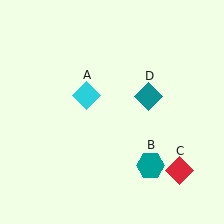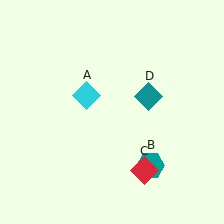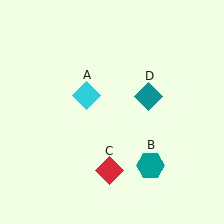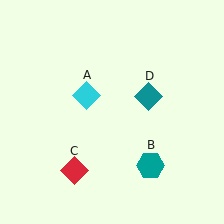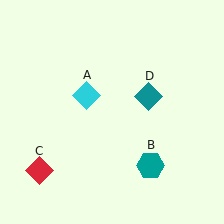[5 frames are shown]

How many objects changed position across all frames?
1 object changed position: red diamond (object C).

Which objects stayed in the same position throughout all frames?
Cyan diamond (object A) and teal hexagon (object B) and teal diamond (object D) remained stationary.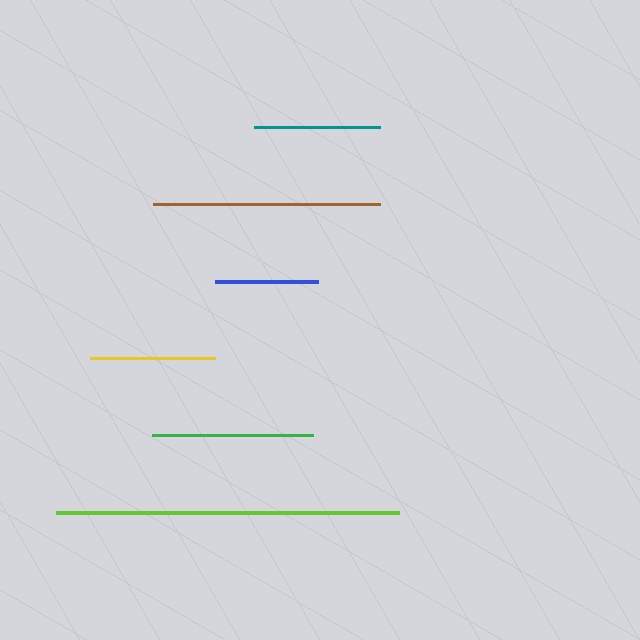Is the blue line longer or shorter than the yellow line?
The yellow line is longer than the blue line.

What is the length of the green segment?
The green segment is approximately 161 pixels long.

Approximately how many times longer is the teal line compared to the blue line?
The teal line is approximately 1.2 times the length of the blue line.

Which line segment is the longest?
The lime line is the longest at approximately 343 pixels.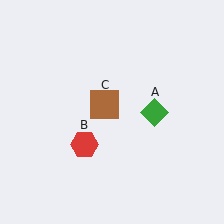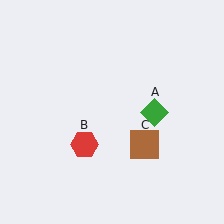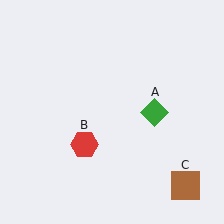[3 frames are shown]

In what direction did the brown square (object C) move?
The brown square (object C) moved down and to the right.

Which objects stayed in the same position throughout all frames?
Green diamond (object A) and red hexagon (object B) remained stationary.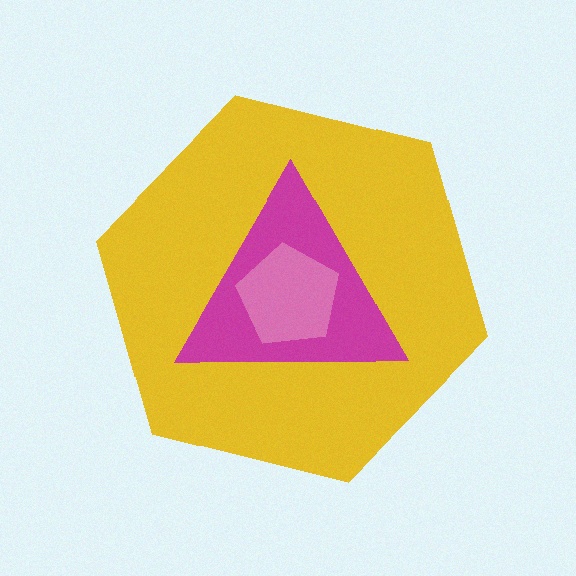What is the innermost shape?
The pink pentagon.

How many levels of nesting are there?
3.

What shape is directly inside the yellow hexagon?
The magenta triangle.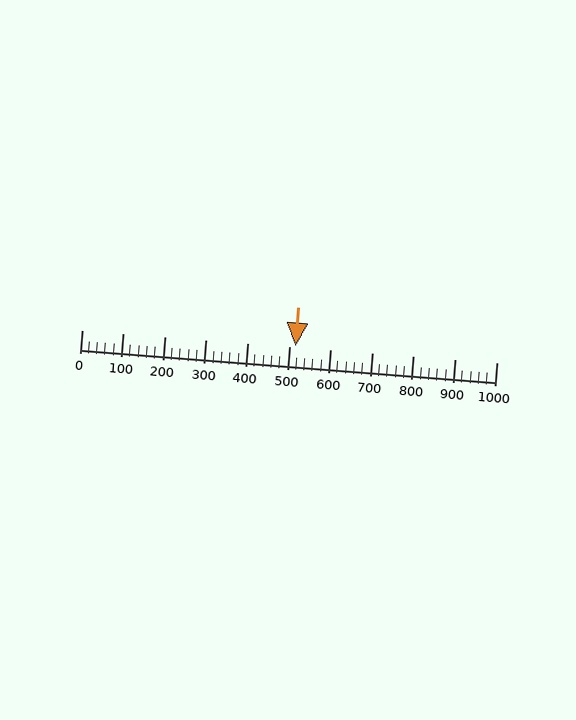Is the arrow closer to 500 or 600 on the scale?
The arrow is closer to 500.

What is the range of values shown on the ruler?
The ruler shows values from 0 to 1000.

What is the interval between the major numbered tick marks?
The major tick marks are spaced 100 units apart.